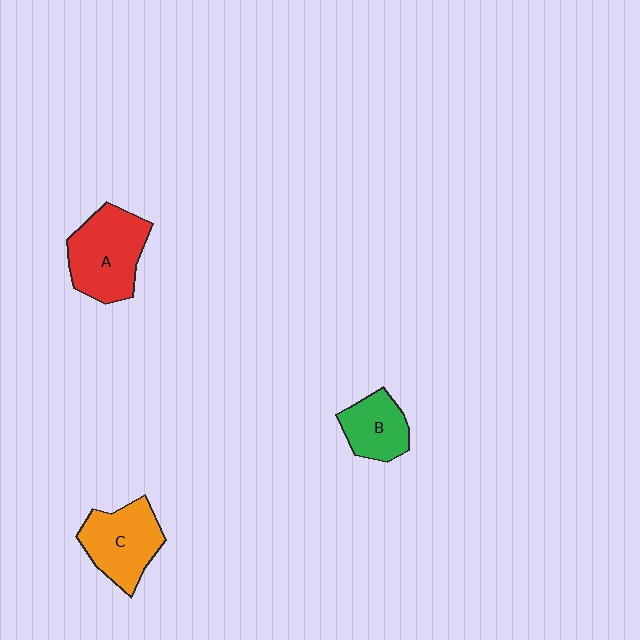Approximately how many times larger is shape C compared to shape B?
Approximately 1.4 times.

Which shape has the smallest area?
Shape B (green).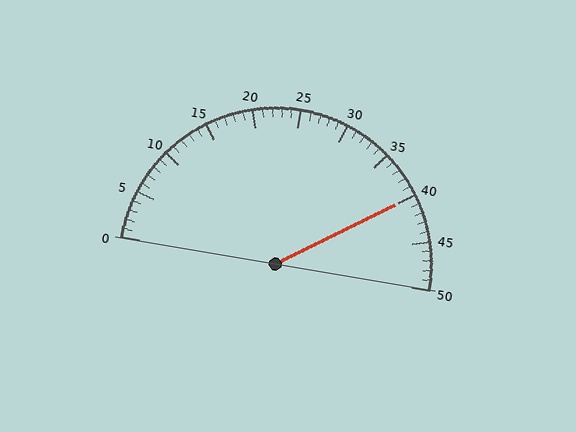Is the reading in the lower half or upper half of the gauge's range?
The reading is in the upper half of the range (0 to 50).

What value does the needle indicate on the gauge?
The needle indicates approximately 40.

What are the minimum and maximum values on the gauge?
The gauge ranges from 0 to 50.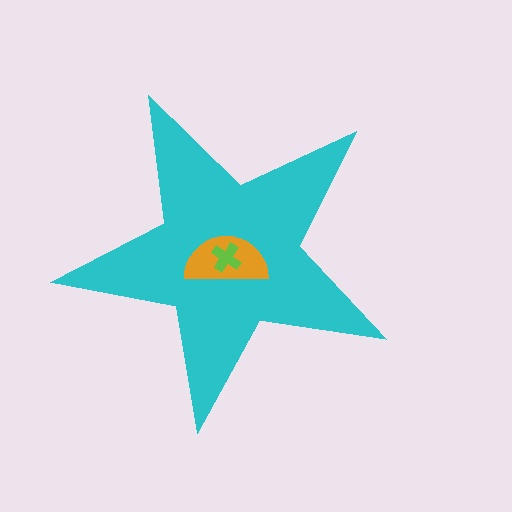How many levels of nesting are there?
3.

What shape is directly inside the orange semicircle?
The lime cross.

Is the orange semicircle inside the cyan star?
Yes.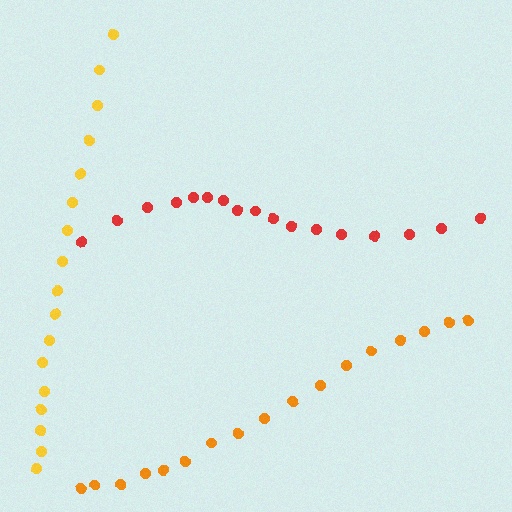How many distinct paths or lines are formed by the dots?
There are 3 distinct paths.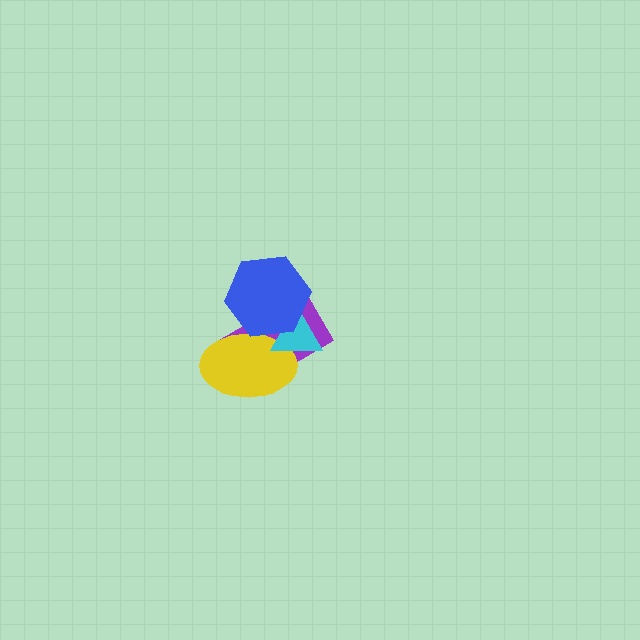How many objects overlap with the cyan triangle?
3 objects overlap with the cyan triangle.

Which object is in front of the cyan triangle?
The blue hexagon is in front of the cyan triangle.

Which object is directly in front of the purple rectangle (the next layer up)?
The yellow ellipse is directly in front of the purple rectangle.